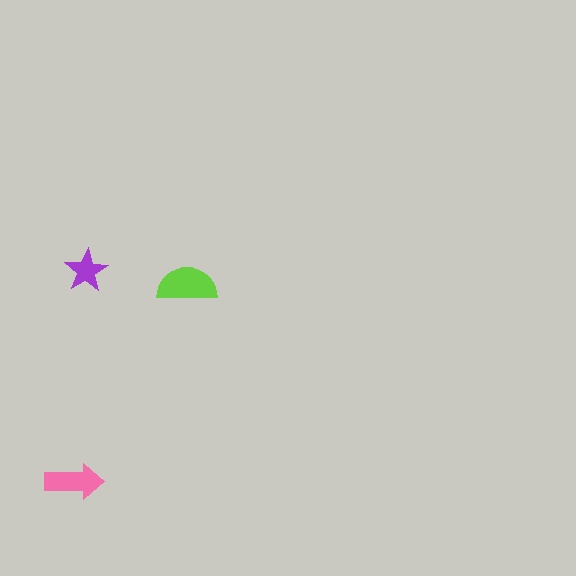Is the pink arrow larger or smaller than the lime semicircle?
Smaller.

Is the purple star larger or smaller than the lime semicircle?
Smaller.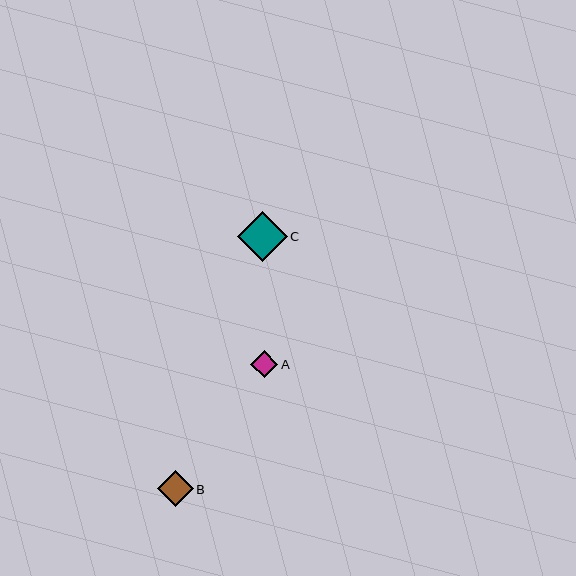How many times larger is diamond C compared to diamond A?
Diamond C is approximately 1.8 times the size of diamond A.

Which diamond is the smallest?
Diamond A is the smallest with a size of approximately 27 pixels.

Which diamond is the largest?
Diamond C is the largest with a size of approximately 49 pixels.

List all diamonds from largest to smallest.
From largest to smallest: C, B, A.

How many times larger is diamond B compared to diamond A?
Diamond B is approximately 1.3 times the size of diamond A.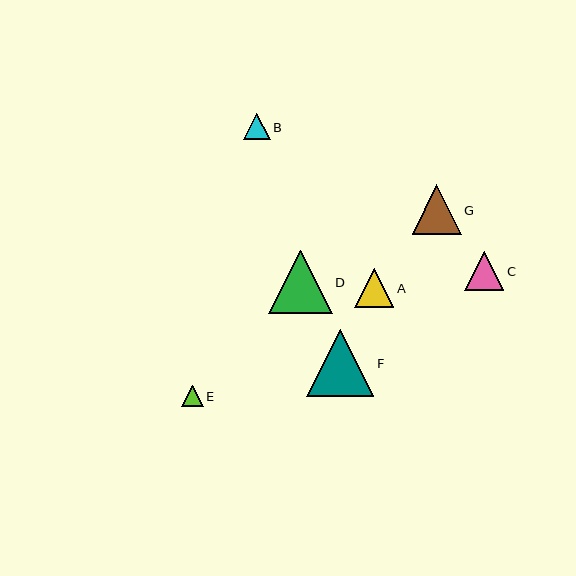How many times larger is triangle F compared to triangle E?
Triangle F is approximately 3.1 times the size of triangle E.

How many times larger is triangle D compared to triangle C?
Triangle D is approximately 1.6 times the size of triangle C.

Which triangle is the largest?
Triangle F is the largest with a size of approximately 67 pixels.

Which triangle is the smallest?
Triangle E is the smallest with a size of approximately 22 pixels.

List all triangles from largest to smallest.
From largest to smallest: F, D, G, A, C, B, E.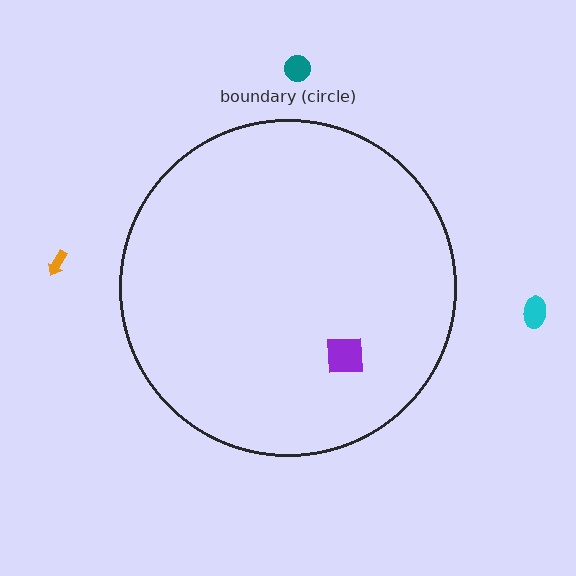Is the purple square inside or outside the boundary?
Inside.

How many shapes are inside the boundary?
1 inside, 3 outside.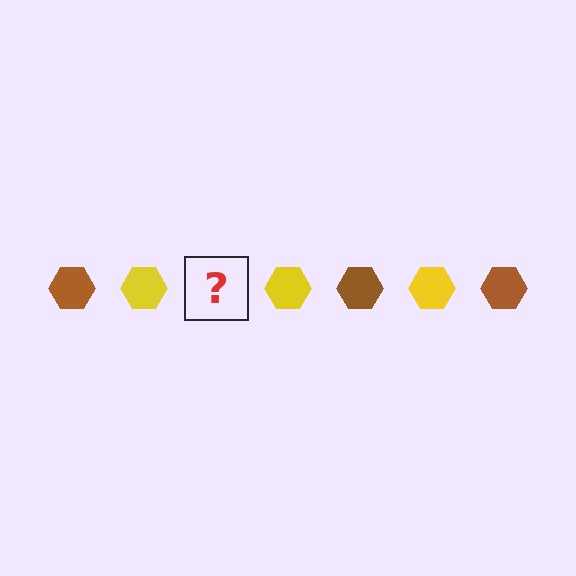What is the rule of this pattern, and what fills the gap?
The rule is that the pattern cycles through brown, yellow hexagons. The gap should be filled with a brown hexagon.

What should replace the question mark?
The question mark should be replaced with a brown hexagon.